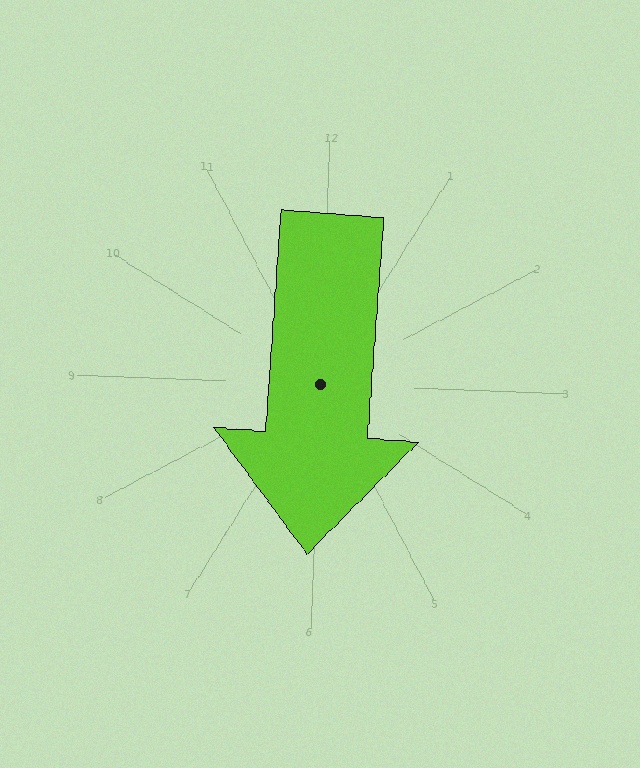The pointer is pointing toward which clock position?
Roughly 6 o'clock.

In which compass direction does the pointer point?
South.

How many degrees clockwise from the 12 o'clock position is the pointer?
Approximately 182 degrees.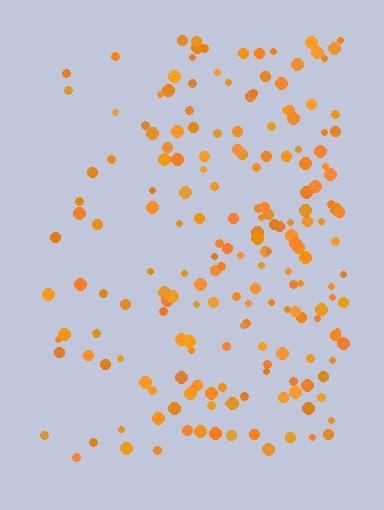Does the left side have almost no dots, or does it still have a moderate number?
Still a moderate number, just noticeably fewer than the right.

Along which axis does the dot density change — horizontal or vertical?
Horizontal.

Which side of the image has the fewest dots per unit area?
The left.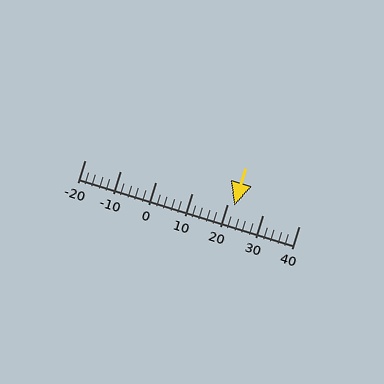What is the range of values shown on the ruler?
The ruler shows values from -20 to 40.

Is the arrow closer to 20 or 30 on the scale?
The arrow is closer to 20.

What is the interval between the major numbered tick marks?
The major tick marks are spaced 10 units apart.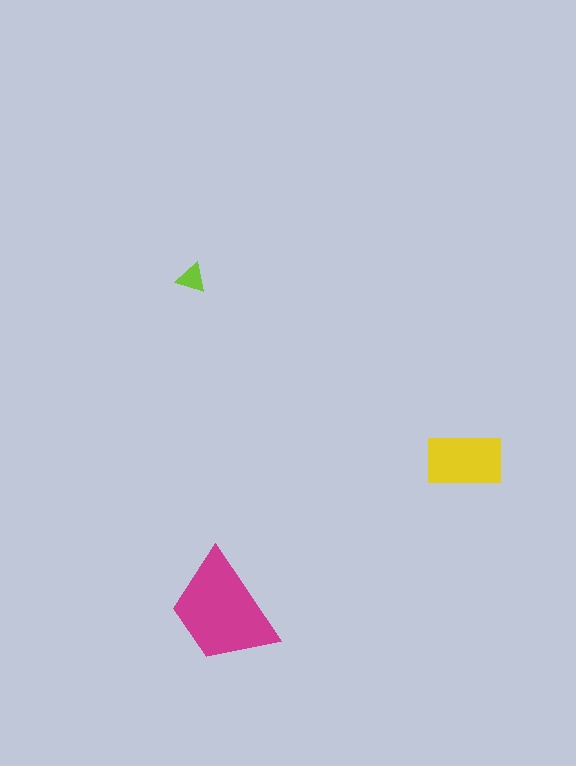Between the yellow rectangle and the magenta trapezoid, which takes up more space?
The magenta trapezoid.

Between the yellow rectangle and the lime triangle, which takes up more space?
The yellow rectangle.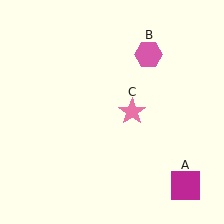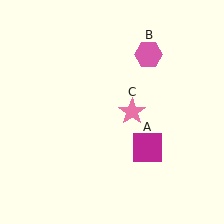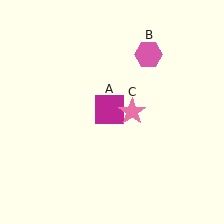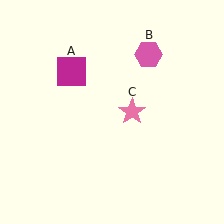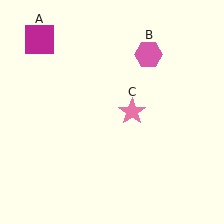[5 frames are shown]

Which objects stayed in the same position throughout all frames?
Pink hexagon (object B) and pink star (object C) remained stationary.